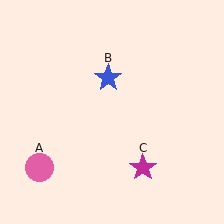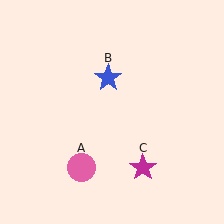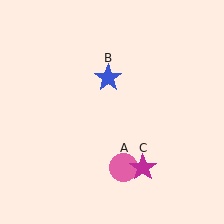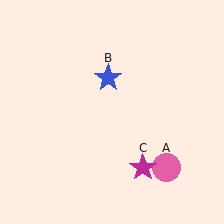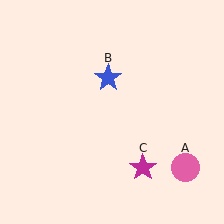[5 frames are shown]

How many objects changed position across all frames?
1 object changed position: pink circle (object A).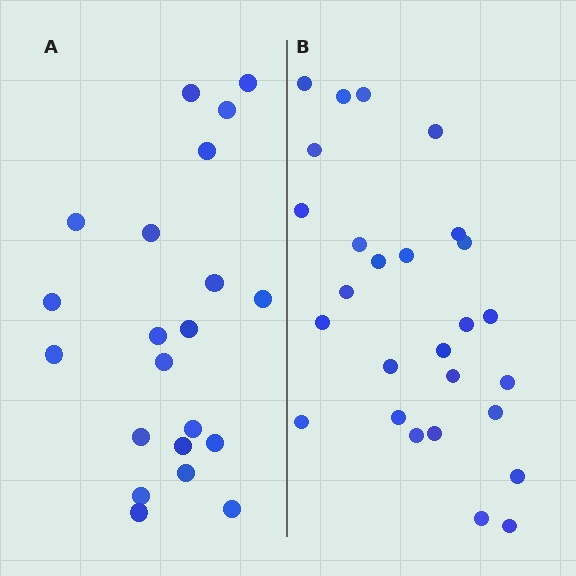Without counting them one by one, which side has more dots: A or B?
Region B (the right region) has more dots.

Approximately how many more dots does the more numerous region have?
Region B has about 6 more dots than region A.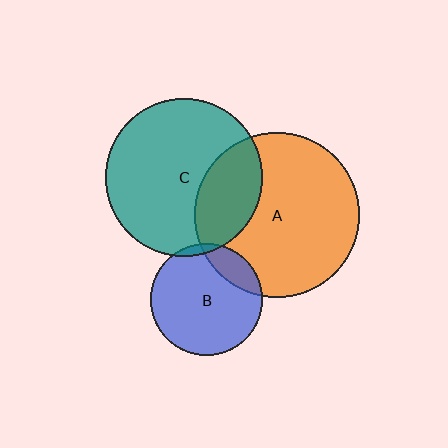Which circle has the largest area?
Circle A (orange).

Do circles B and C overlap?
Yes.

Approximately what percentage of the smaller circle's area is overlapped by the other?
Approximately 5%.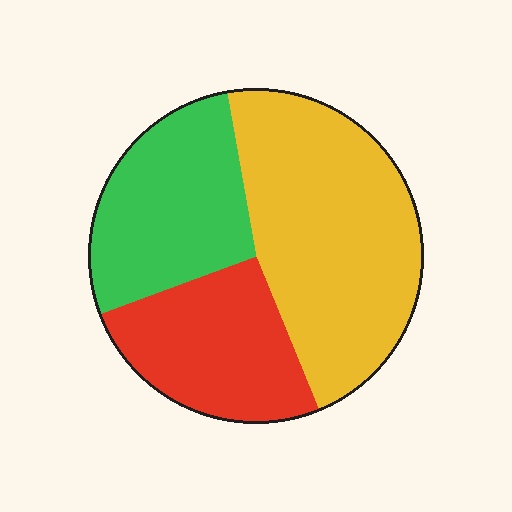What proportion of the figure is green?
Green takes up about one quarter (1/4) of the figure.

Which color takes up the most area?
Yellow, at roughly 45%.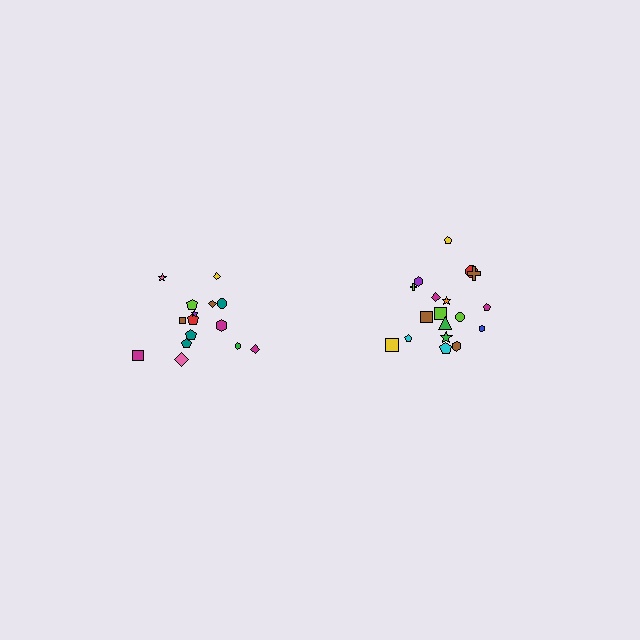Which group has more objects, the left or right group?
The right group.